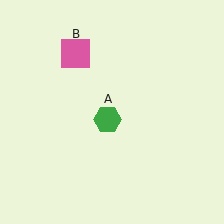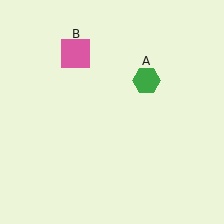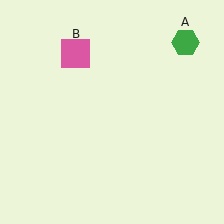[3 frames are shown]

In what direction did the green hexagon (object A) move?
The green hexagon (object A) moved up and to the right.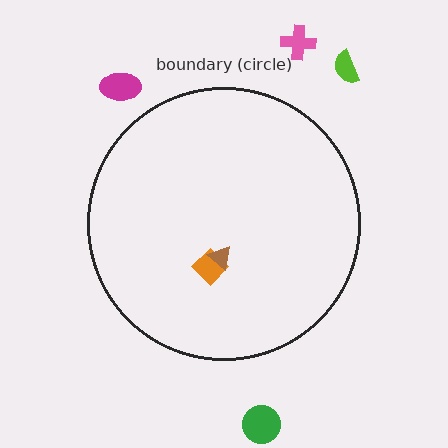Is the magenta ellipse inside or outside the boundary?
Outside.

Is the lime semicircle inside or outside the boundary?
Outside.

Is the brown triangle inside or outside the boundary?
Inside.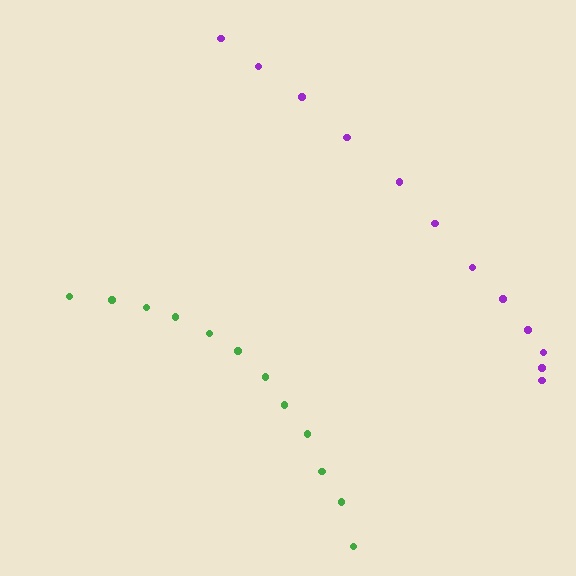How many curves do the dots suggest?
There are 2 distinct paths.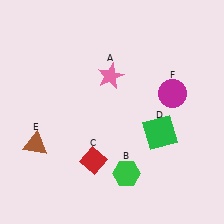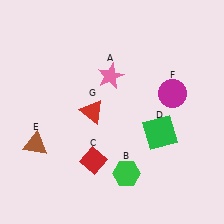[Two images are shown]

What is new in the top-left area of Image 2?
A red triangle (G) was added in the top-left area of Image 2.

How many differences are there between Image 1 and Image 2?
There is 1 difference between the two images.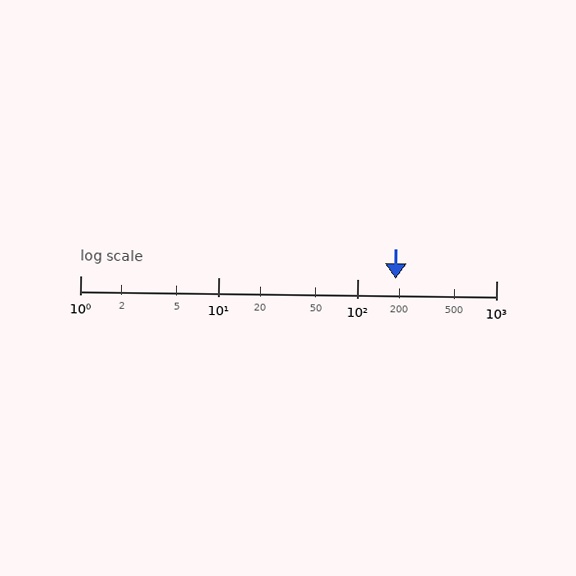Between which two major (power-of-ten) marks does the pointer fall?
The pointer is between 100 and 1000.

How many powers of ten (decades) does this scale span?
The scale spans 3 decades, from 1 to 1000.